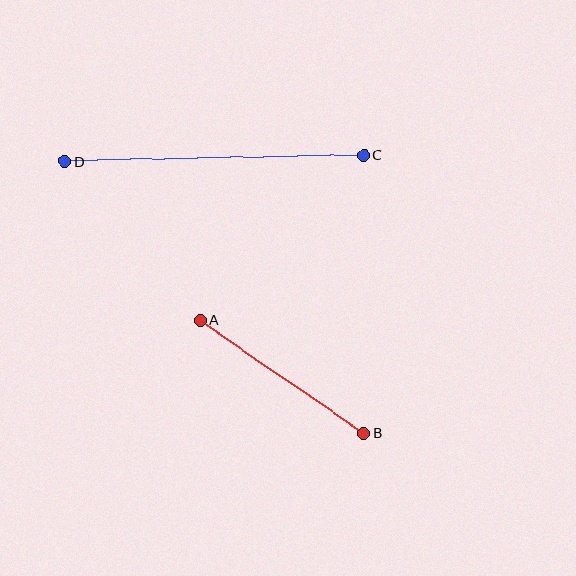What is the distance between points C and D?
The distance is approximately 299 pixels.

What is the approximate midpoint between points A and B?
The midpoint is at approximately (282, 377) pixels.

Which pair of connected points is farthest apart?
Points C and D are farthest apart.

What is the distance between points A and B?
The distance is approximately 199 pixels.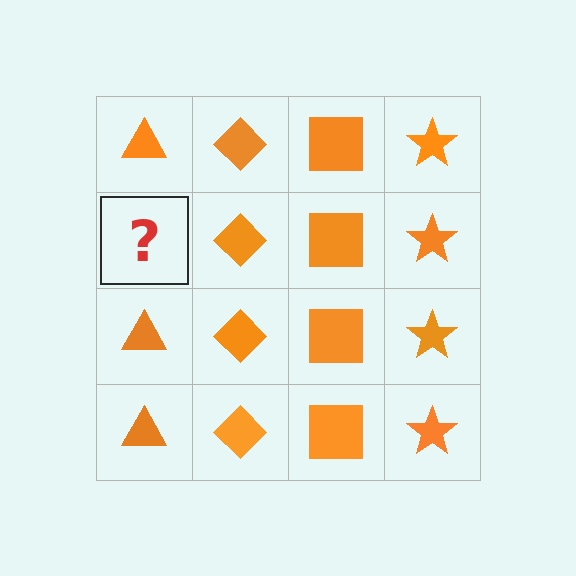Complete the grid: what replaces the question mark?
The question mark should be replaced with an orange triangle.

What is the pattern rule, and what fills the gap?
The rule is that each column has a consistent shape. The gap should be filled with an orange triangle.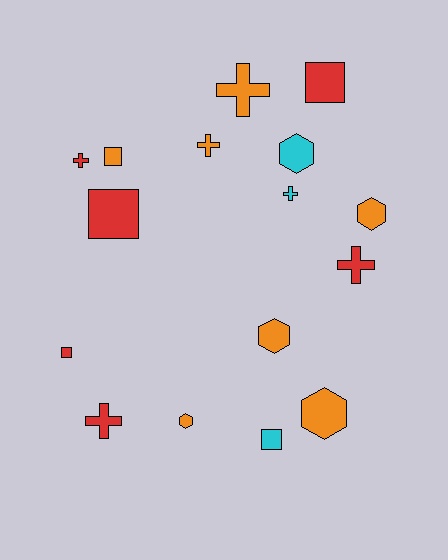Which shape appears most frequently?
Cross, with 6 objects.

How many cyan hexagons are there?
There is 1 cyan hexagon.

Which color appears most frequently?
Orange, with 7 objects.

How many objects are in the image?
There are 16 objects.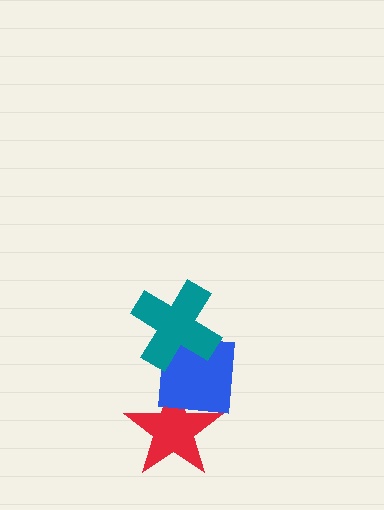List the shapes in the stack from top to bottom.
From top to bottom: the teal cross, the blue square, the red star.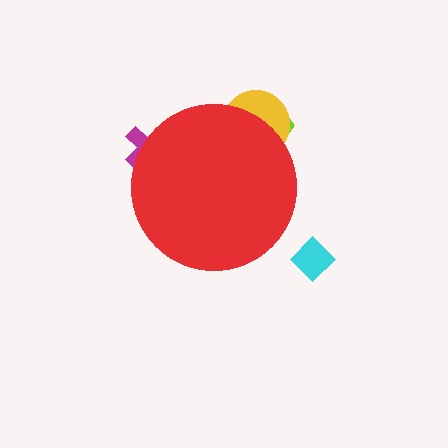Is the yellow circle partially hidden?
Yes, the yellow circle is partially hidden behind the red circle.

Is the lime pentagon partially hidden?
Yes, the lime pentagon is partially hidden behind the red circle.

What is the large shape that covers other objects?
A red circle.